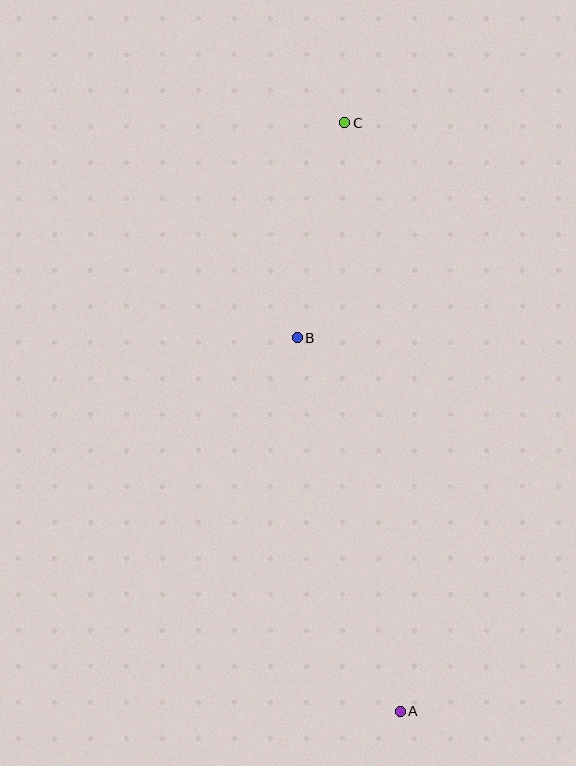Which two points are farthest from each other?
Points A and C are farthest from each other.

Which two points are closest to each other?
Points B and C are closest to each other.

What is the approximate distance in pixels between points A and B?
The distance between A and B is approximately 388 pixels.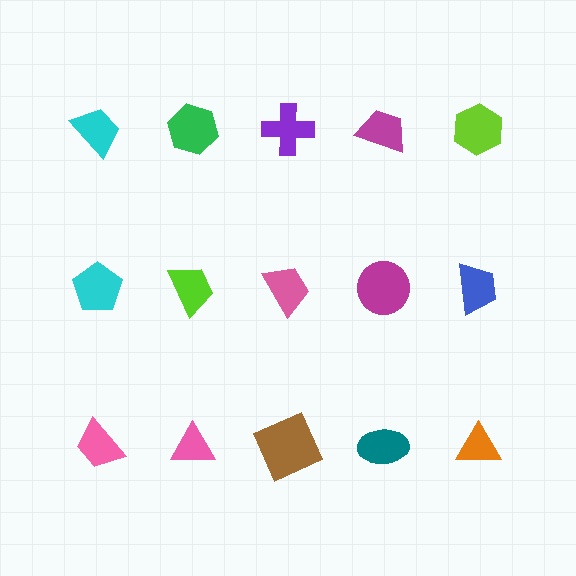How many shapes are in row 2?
5 shapes.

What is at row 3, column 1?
A pink trapezoid.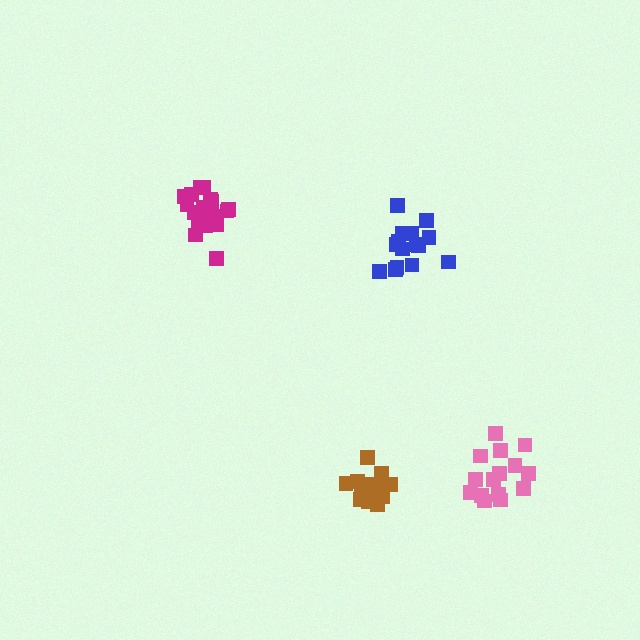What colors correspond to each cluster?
The clusters are colored: brown, pink, magenta, blue.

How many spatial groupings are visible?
There are 4 spatial groupings.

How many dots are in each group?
Group 1: 19 dots, Group 2: 15 dots, Group 3: 18 dots, Group 4: 15 dots (67 total).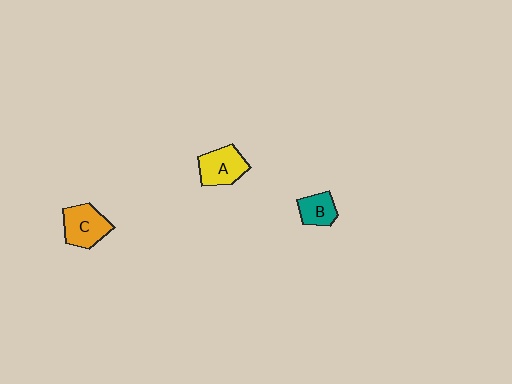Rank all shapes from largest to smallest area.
From largest to smallest: C (orange), A (yellow), B (teal).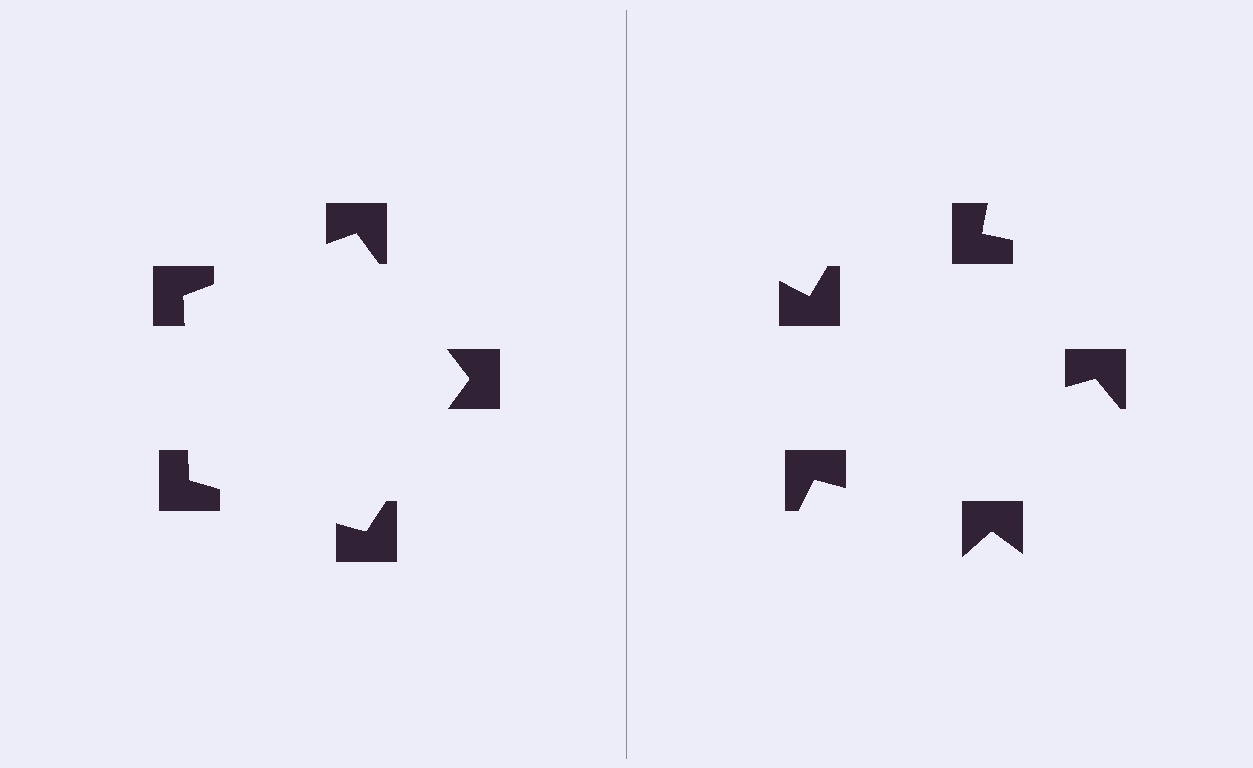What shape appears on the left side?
An illusory pentagon.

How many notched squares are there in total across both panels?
10 — 5 on each side.